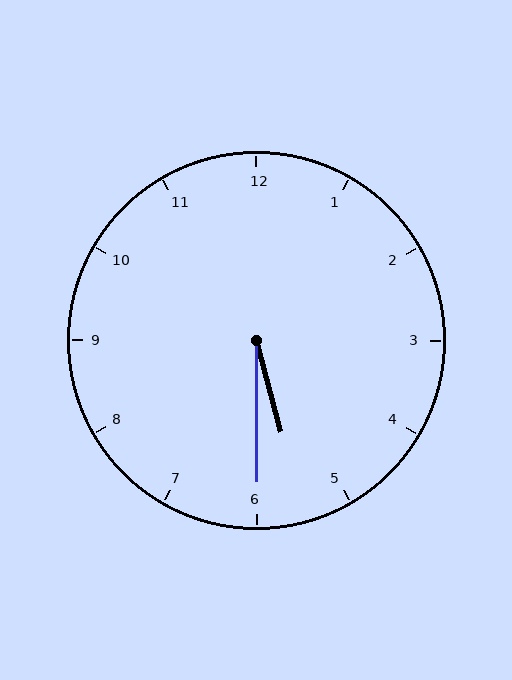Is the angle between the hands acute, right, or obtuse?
It is acute.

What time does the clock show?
5:30.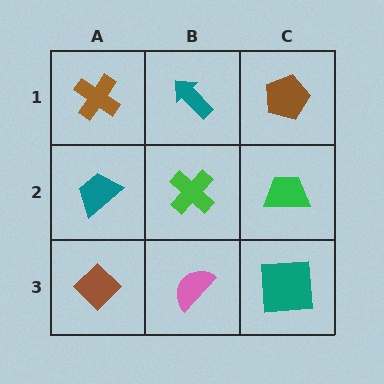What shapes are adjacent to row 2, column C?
A brown pentagon (row 1, column C), a teal square (row 3, column C), a green cross (row 2, column B).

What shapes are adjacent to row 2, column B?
A teal arrow (row 1, column B), a pink semicircle (row 3, column B), a teal trapezoid (row 2, column A), a green trapezoid (row 2, column C).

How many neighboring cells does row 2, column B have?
4.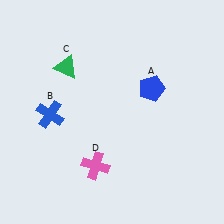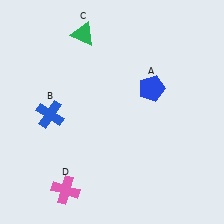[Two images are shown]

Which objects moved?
The objects that moved are: the green triangle (C), the pink cross (D).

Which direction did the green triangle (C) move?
The green triangle (C) moved up.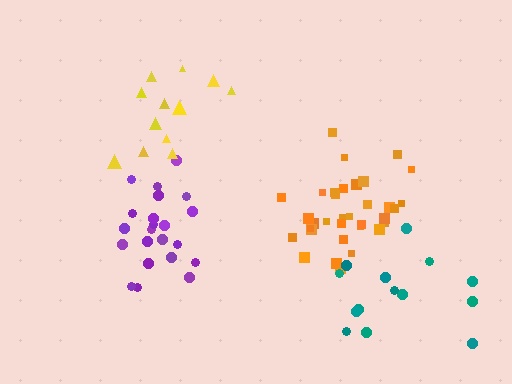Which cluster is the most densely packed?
Orange.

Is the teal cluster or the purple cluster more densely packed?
Purple.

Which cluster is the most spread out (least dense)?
Teal.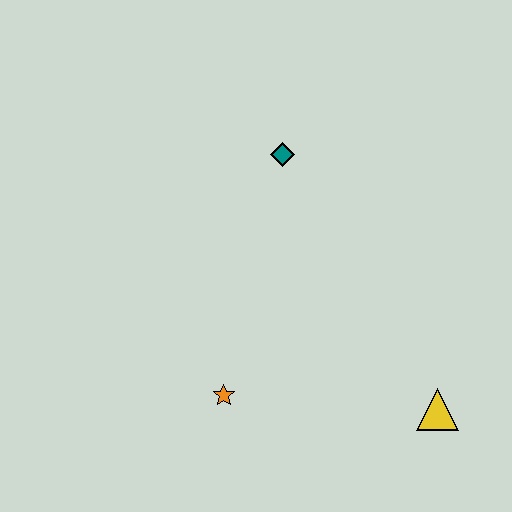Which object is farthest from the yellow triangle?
The teal diamond is farthest from the yellow triangle.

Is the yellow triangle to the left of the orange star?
No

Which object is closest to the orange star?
The yellow triangle is closest to the orange star.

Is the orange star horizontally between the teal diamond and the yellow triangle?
No